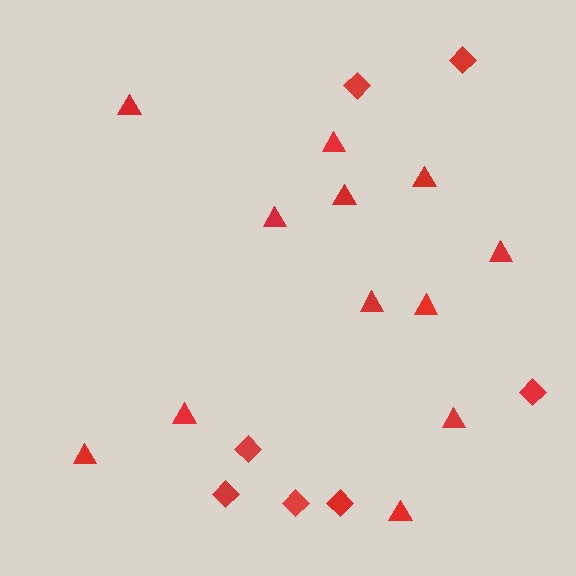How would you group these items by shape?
There are 2 groups: one group of triangles (12) and one group of diamonds (7).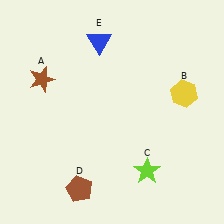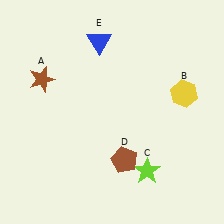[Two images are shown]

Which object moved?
The brown pentagon (D) moved right.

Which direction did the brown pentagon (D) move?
The brown pentagon (D) moved right.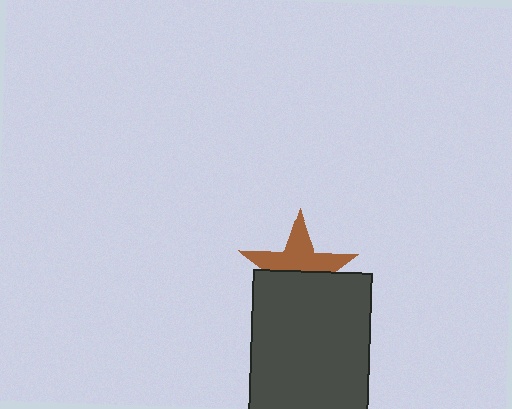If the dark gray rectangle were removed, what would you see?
You would see the complete brown star.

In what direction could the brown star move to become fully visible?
The brown star could move up. That would shift it out from behind the dark gray rectangle entirely.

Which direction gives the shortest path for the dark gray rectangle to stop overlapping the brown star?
Moving down gives the shortest separation.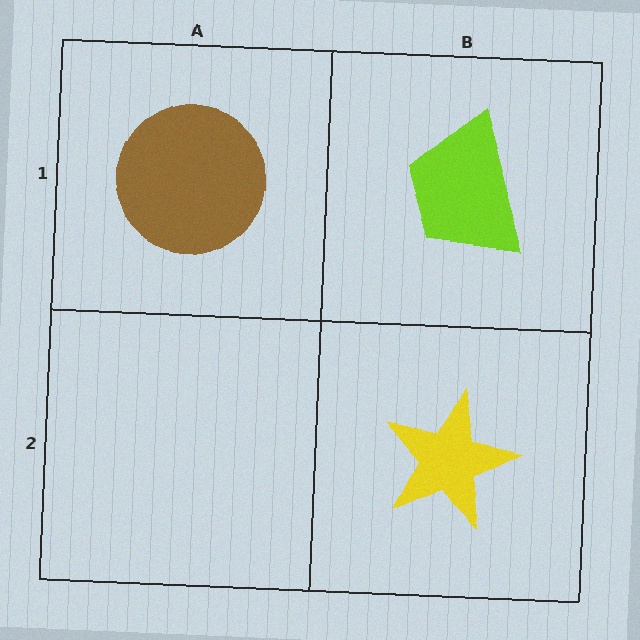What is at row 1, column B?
A lime trapezoid.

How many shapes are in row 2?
1 shape.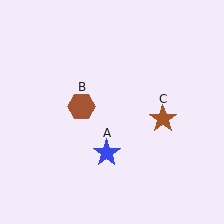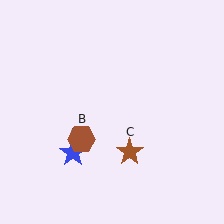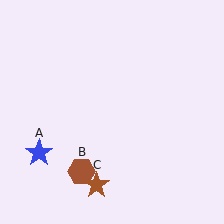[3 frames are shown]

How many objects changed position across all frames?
3 objects changed position: blue star (object A), brown hexagon (object B), brown star (object C).